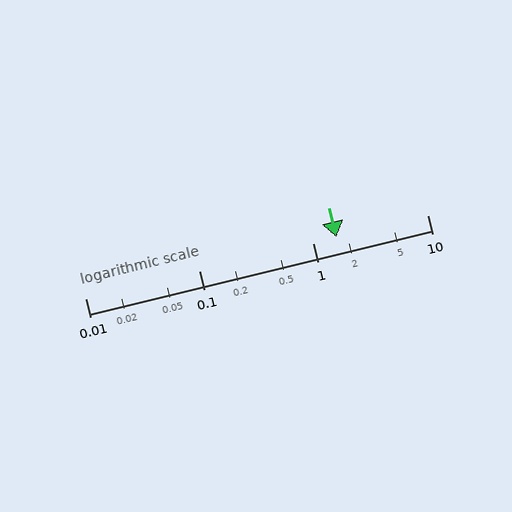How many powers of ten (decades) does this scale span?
The scale spans 3 decades, from 0.01 to 10.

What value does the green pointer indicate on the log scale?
The pointer indicates approximately 1.6.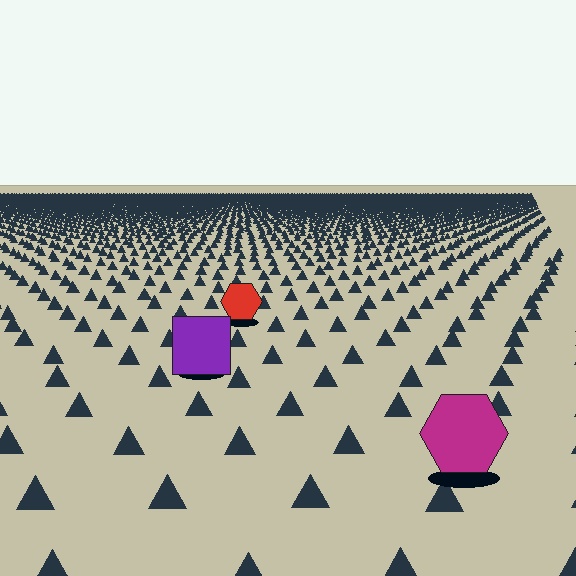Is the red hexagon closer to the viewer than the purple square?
No. The purple square is closer — you can tell from the texture gradient: the ground texture is coarser near it.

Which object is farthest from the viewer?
The red hexagon is farthest from the viewer. It appears smaller and the ground texture around it is denser.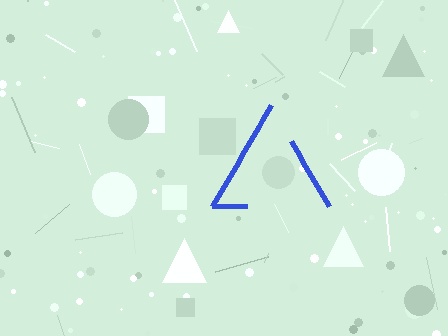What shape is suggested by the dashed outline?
The dashed outline suggests a triangle.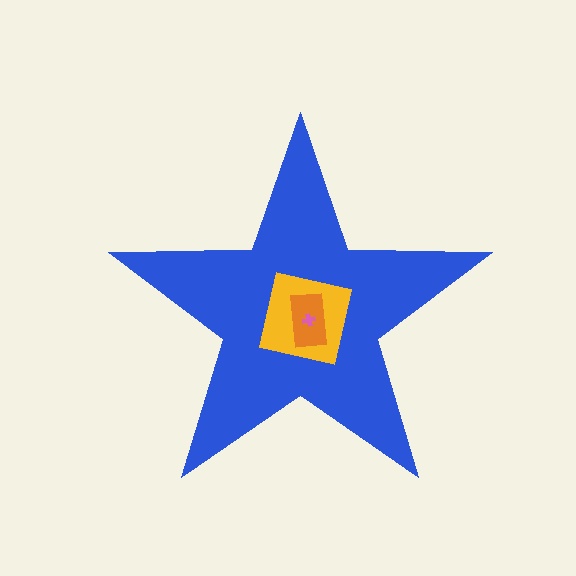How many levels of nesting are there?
4.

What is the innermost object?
The pink cross.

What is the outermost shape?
The blue star.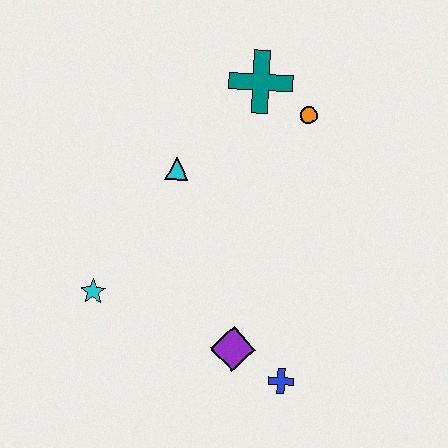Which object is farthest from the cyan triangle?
The blue cross is farthest from the cyan triangle.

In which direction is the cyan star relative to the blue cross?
The cyan star is to the left of the blue cross.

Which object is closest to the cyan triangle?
The teal cross is closest to the cyan triangle.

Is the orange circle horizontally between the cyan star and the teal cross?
No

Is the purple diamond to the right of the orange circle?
No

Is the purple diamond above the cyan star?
No